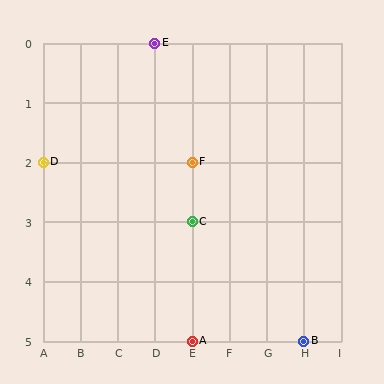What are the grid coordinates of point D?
Point D is at grid coordinates (A, 2).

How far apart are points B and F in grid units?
Points B and F are 3 columns and 3 rows apart (about 4.2 grid units diagonally).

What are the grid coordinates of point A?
Point A is at grid coordinates (E, 5).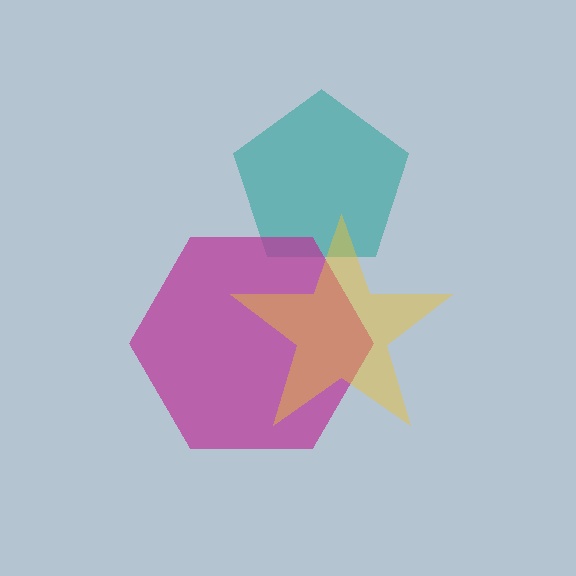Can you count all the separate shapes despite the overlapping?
Yes, there are 3 separate shapes.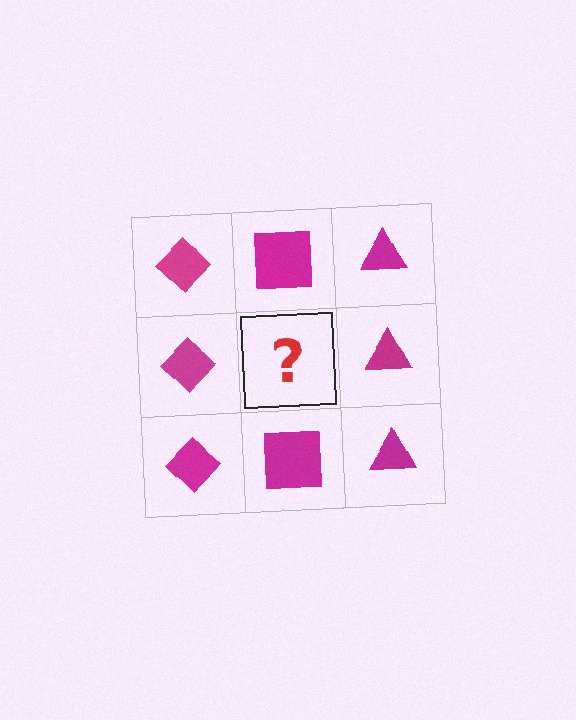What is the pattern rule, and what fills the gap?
The rule is that each column has a consistent shape. The gap should be filled with a magenta square.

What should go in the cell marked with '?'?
The missing cell should contain a magenta square.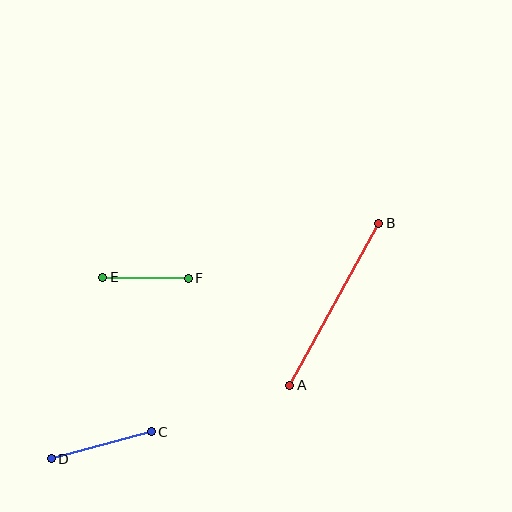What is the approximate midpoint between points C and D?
The midpoint is at approximately (101, 445) pixels.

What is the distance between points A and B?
The distance is approximately 185 pixels.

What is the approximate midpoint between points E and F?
The midpoint is at approximately (145, 278) pixels.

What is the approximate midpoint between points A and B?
The midpoint is at approximately (334, 304) pixels.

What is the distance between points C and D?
The distance is approximately 104 pixels.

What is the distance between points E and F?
The distance is approximately 86 pixels.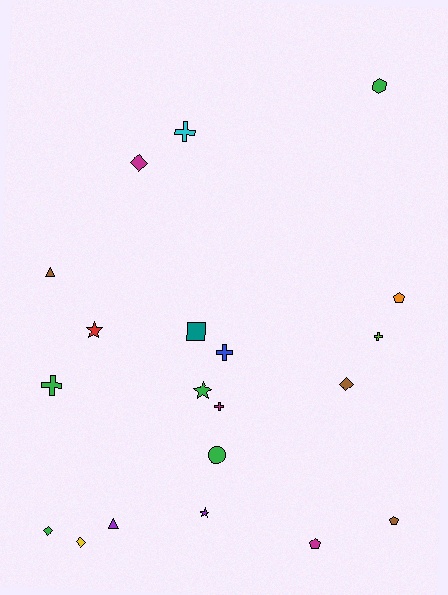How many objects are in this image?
There are 20 objects.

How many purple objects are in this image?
There are 2 purple objects.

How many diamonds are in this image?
There are 4 diamonds.